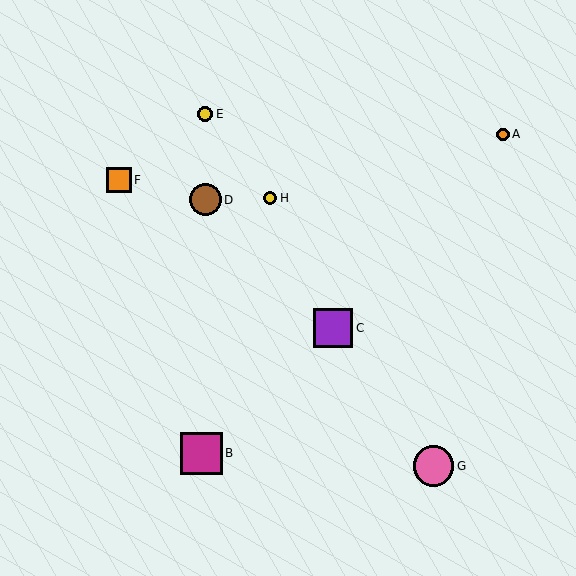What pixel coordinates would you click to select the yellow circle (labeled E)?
Click at (205, 114) to select the yellow circle E.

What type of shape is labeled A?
Shape A is an orange circle.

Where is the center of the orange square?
The center of the orange square is at (119, 180).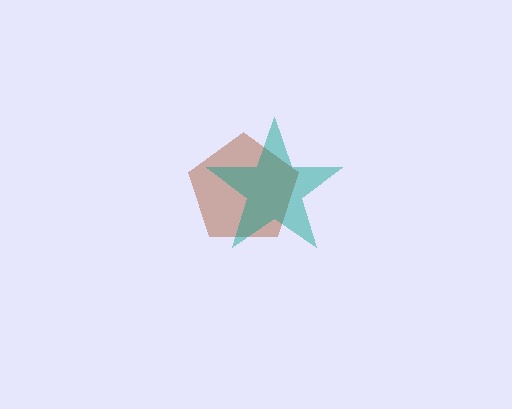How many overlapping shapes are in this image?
There are 2 overlapping shapes in the image.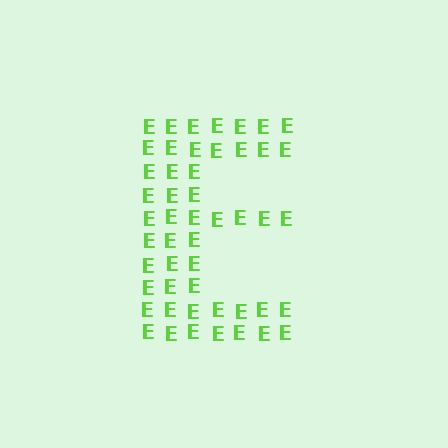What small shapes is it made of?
It is made of small letter E's.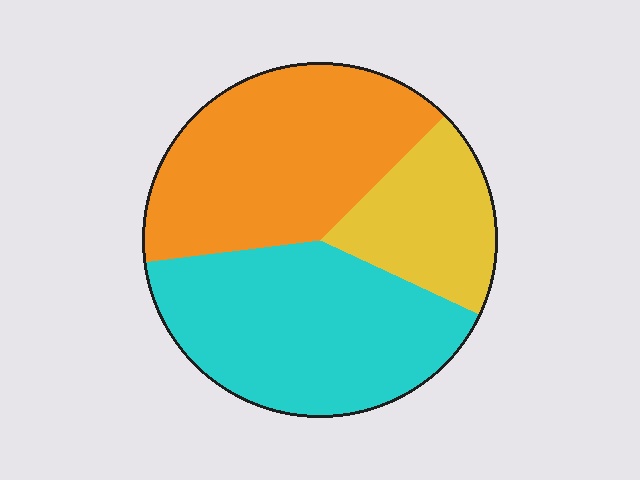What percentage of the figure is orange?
Orange covers 40% of the figure.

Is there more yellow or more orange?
Orange.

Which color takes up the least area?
Yellow, at roughly 20%.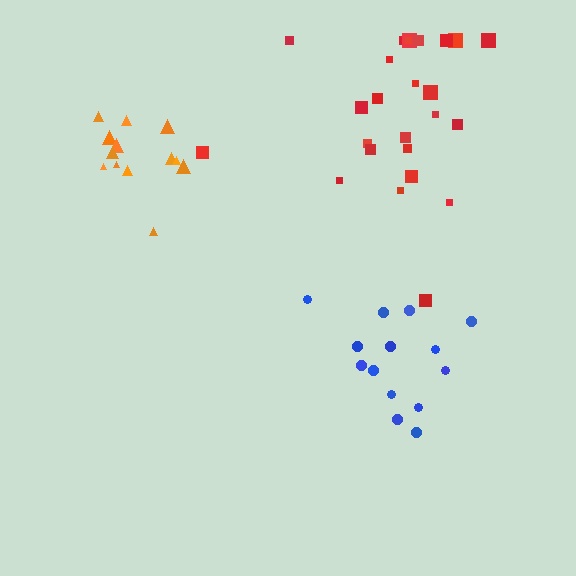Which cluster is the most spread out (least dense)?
Red.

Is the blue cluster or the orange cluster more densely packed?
Blue.